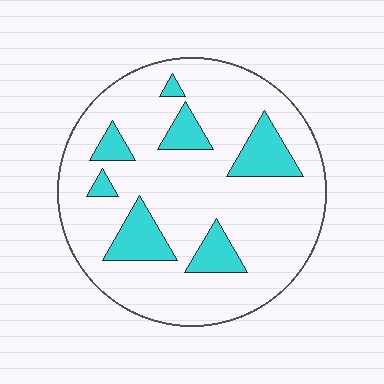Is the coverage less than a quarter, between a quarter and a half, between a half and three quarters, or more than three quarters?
Less than a quarter.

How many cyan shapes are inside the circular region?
7.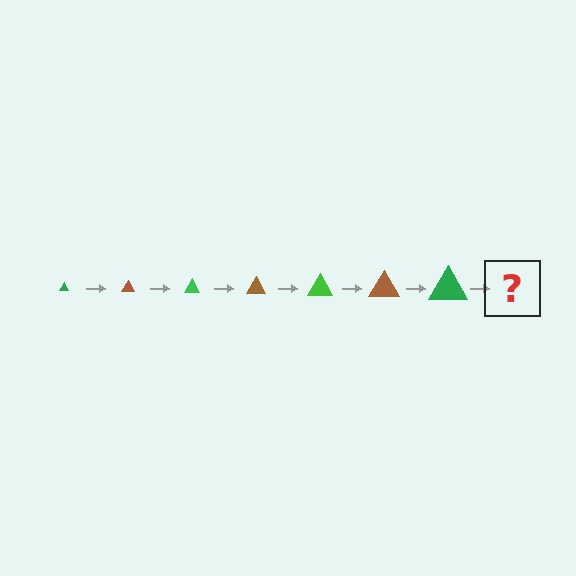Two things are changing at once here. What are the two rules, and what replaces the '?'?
The two rules are that the triangle grows larger each step and the color cycles through green and brown. The '?' should be a brown triangle, larger than the previous one.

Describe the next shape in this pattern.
It should be a brown triangle, larger than the previous one.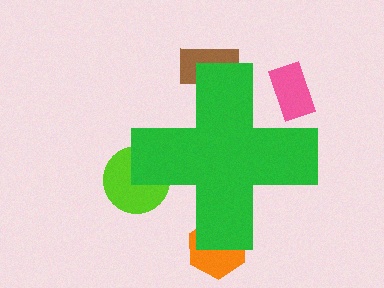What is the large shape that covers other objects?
A green cross.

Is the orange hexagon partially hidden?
Yes, the orange hexagon is partially hidden behind the green cross.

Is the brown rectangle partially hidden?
Yes, the brown rectangle is partially hidden behind the green cross.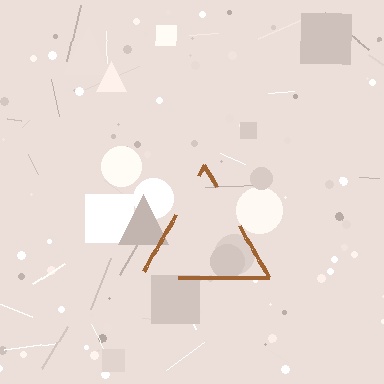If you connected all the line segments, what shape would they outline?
They would outline a triangle.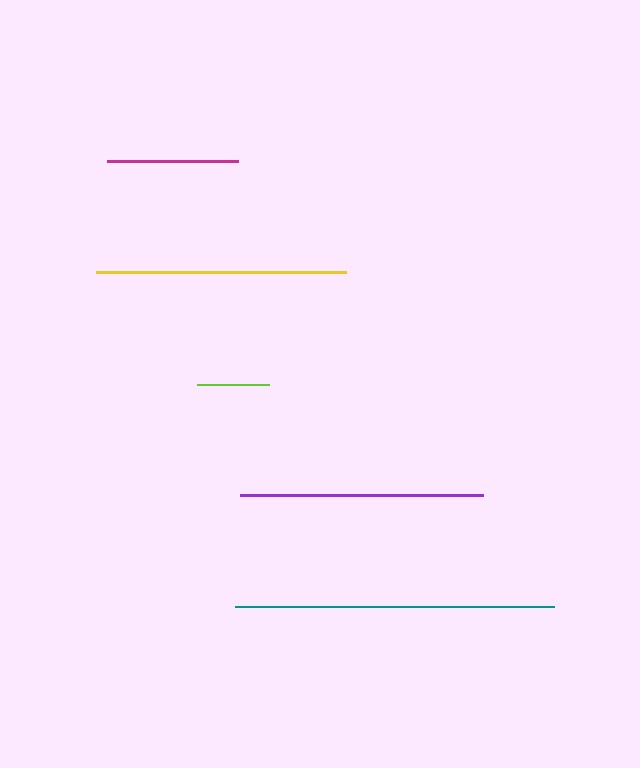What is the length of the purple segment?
The purple segment is approximately 243 pixels long.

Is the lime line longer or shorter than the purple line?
The purple line is longer than the lime line.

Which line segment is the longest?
The teal line is the longest at approximately 318 pixels.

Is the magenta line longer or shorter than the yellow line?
The yellow line is longer than the magenta line.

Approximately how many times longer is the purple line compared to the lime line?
The purple line is approximately 3.4 times the length of the lime line.